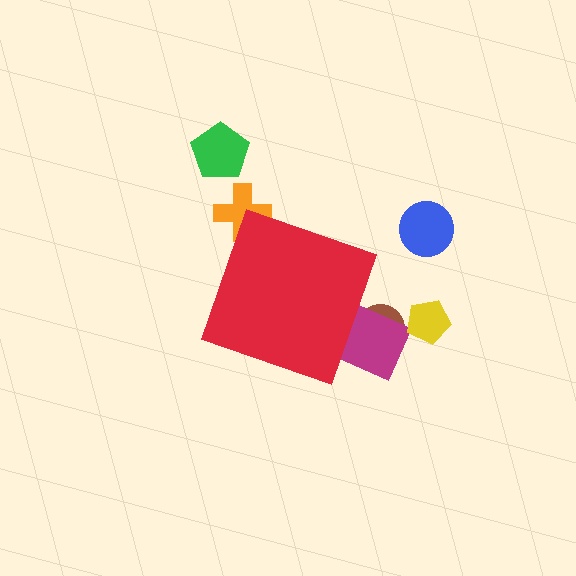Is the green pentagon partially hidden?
No, the green pentagon is fully visible.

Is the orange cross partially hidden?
Yes, the orange cross is partially hidden behind the red diamond.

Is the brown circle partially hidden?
Yes, the brown circle is partially hidden behind the red diamond.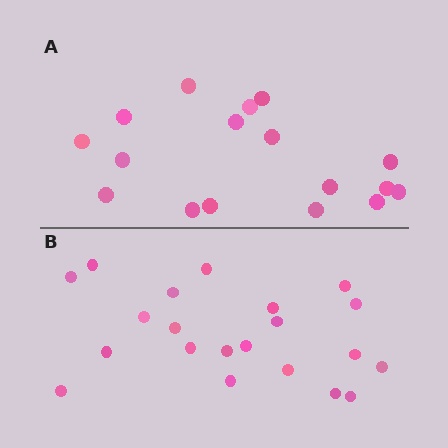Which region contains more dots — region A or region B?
Region B (the bottom region) has more dots.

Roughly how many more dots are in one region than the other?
Region B has about 4 more dots than region A.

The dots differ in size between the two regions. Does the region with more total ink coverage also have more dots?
No. Region A has more total ink coverage because its dots are larger, but region B actually contains more individual dots. Total area can be misleading — the number of items is what matters here.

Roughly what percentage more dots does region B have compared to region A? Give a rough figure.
About 25% more.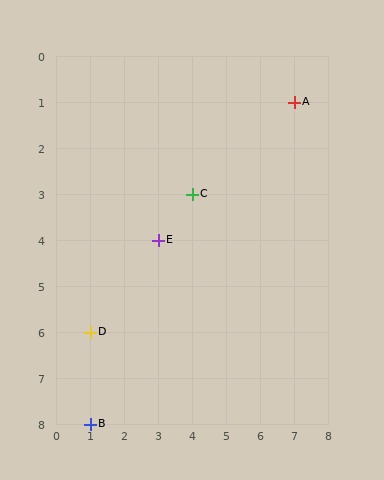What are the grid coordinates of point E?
Point E is at grid coordinates (3, 4).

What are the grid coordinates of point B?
Point B is at grid coordinates (1, 8).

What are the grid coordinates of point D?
Point D is at grid coordinates (1, 6).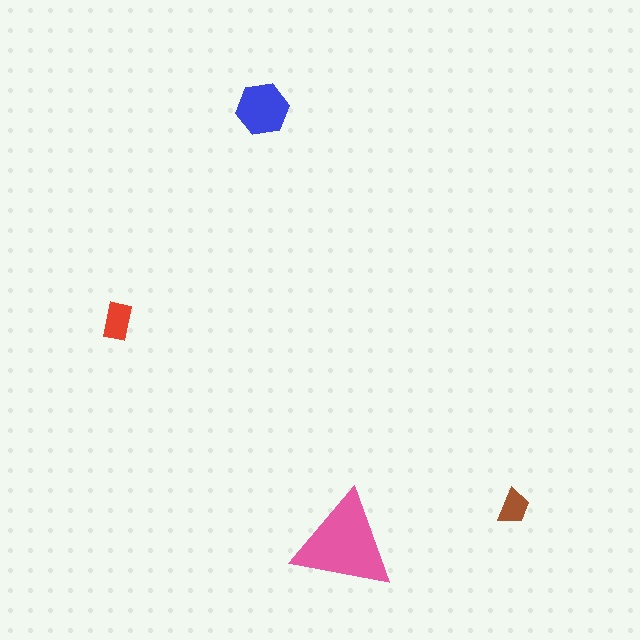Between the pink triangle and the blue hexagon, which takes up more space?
The pink triangle.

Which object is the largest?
The pink triangle.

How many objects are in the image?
There are 4 objects in the image.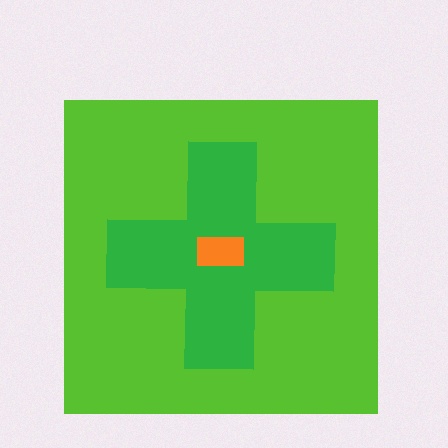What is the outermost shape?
The lime square.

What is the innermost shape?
The orange rectangle.